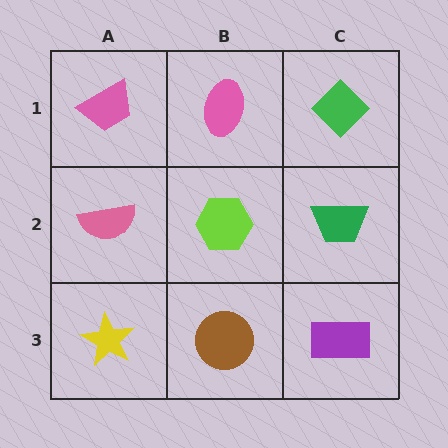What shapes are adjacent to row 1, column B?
A lime hexagon (row 2, column B), a pink trapezoid (row 1, column A), a green diamond (row 1, column C).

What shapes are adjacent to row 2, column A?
A pink trapezoid (row 1, column A), a yellow star (row 3, column A), a lime hexagon (row 2, column B).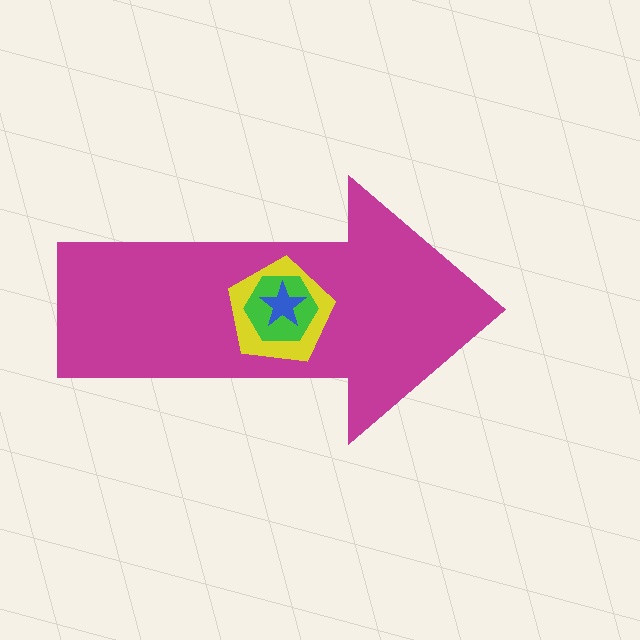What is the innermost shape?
The blue star.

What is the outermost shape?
The magenta arrow.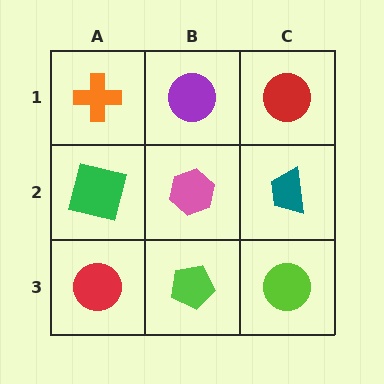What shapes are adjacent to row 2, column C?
A red circle (row 1, column C), a lime circle (row 3, column C), a pink hexagon (row 2, column B).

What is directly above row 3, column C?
A teal trapezoid.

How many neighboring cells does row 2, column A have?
3.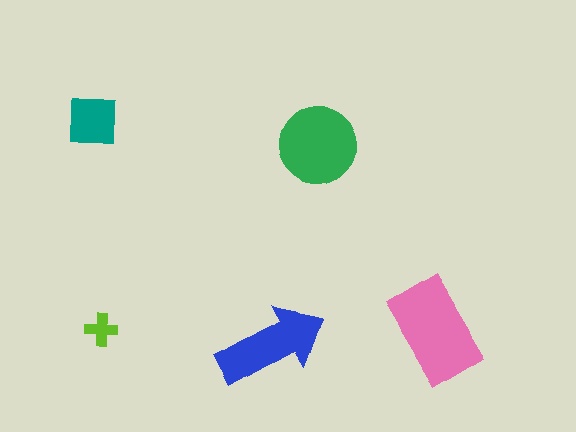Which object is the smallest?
The lime cross.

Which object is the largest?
The pink rectangle.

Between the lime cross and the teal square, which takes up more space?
The teal square.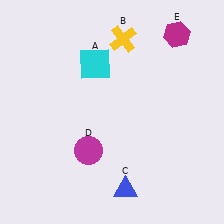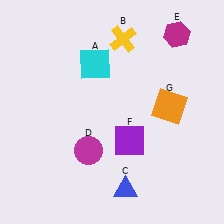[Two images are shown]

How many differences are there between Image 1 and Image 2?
There are 2 differences between the two images.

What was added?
A purple square (F), an orange square (G) were added in Image 2.